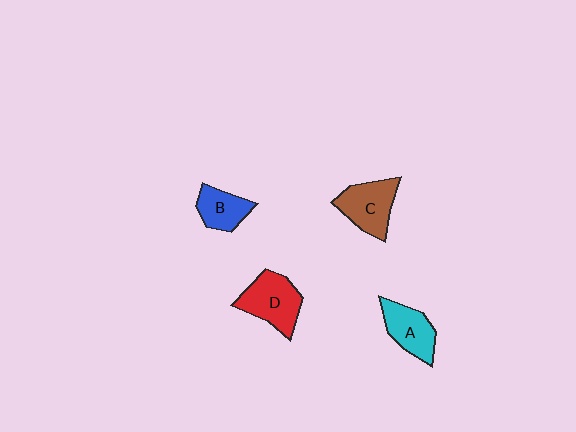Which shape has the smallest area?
Shape B (blue).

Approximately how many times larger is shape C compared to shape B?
Approximately 1.4 times.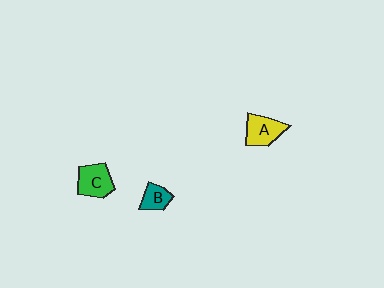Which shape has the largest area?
Shape C (green).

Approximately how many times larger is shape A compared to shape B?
Approximately 1.6 times.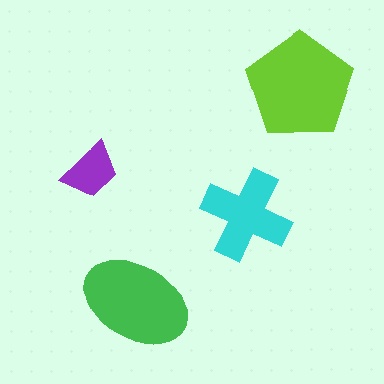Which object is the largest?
The lime pentagon.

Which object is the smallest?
The purple trapezoid.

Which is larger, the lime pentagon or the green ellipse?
The lime pentagon.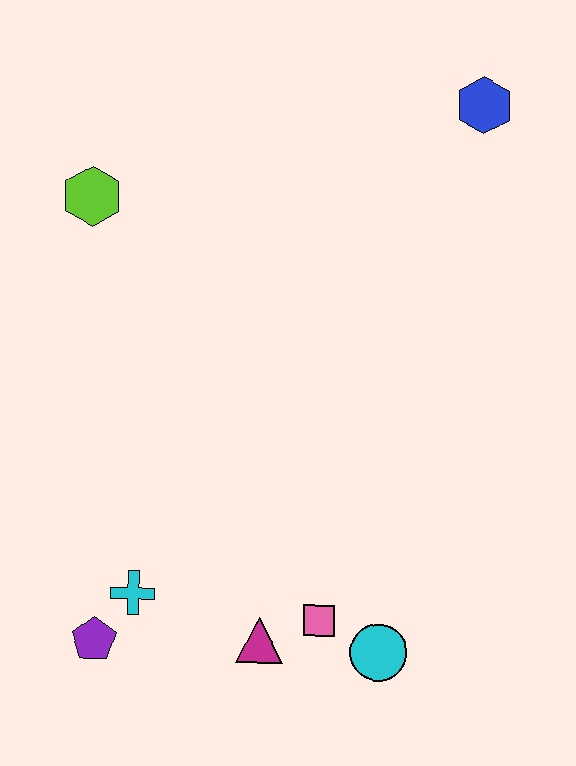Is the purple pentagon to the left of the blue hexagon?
Yes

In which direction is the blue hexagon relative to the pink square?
The blue hexagon is above the pink square.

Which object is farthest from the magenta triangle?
The blue hexagon is farthest from the magenta triangle.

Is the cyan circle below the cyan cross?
Yes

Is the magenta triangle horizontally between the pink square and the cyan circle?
No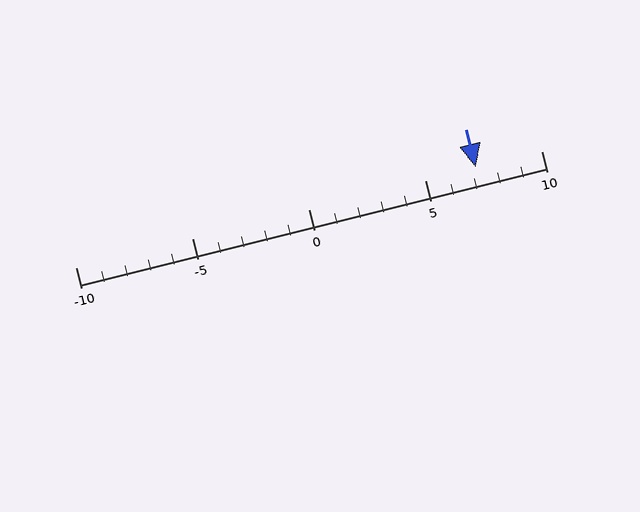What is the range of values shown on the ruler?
The ruler shows values from -10 to 10.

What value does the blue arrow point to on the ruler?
The blue arrow points to approximately 7.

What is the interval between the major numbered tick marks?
The major tick marks are spaced 5 units apart.